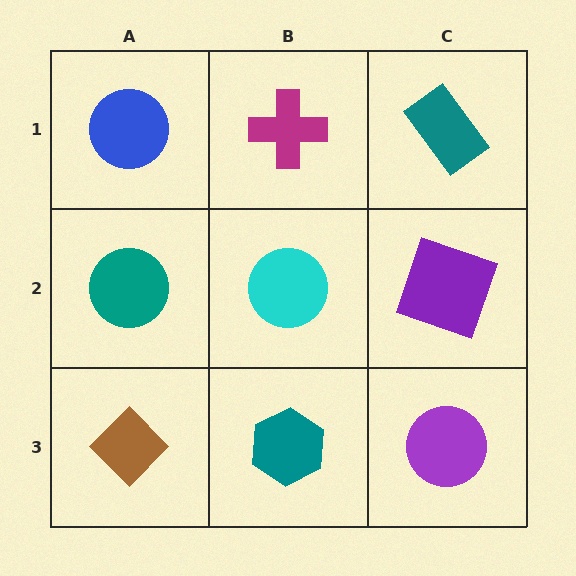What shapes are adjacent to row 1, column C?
A purple square (row 2, column C), a magenta cross (row 1, column B).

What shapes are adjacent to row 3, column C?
A purple square (row 2, column C), a teal hexagon (row 3, column B).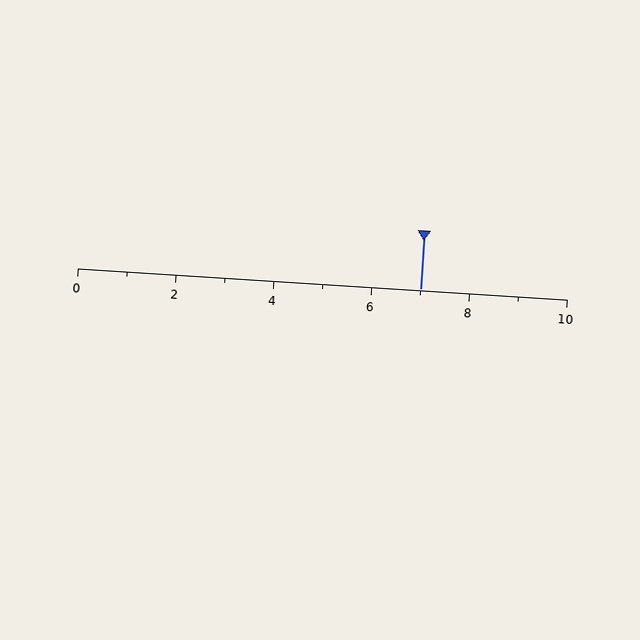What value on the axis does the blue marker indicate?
The marker indicates approximately 7.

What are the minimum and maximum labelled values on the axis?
The axis runs from 0 to 10.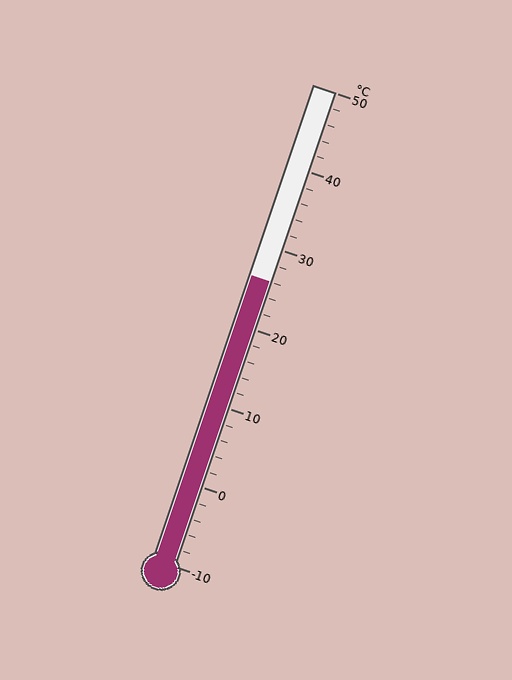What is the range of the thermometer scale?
The thermometer scale ranges from -10°C to 50°C.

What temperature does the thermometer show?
The thermometer shows approximately 26°C.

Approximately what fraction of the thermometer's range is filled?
The thermometer is filled to approximately 60% of its range.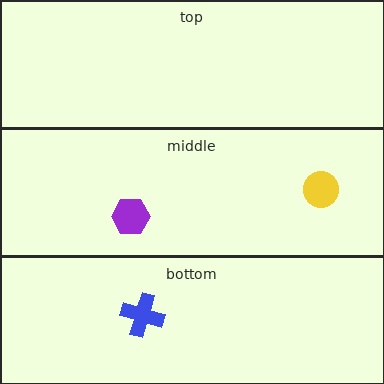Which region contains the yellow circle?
The middle region.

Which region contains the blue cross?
The bottom region.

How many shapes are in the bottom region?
1.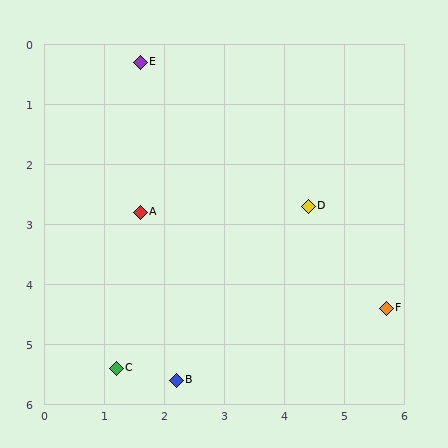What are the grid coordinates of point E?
Point E is at approximately (1.6, 0.3).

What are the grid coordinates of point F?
Point F is at approximately (5.7, 4.4).